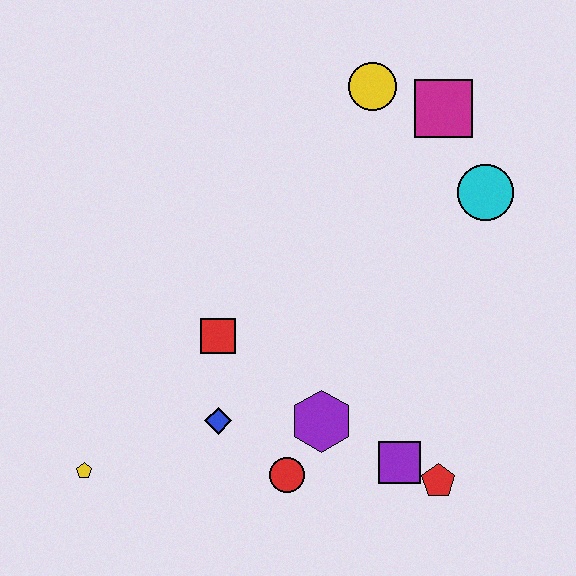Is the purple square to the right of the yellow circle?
Yes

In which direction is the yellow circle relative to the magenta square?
The yellow circle is to the left of the magenta square.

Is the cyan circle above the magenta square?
No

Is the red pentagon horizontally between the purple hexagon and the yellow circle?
No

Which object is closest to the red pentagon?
The purple square is closest to the red pentagon.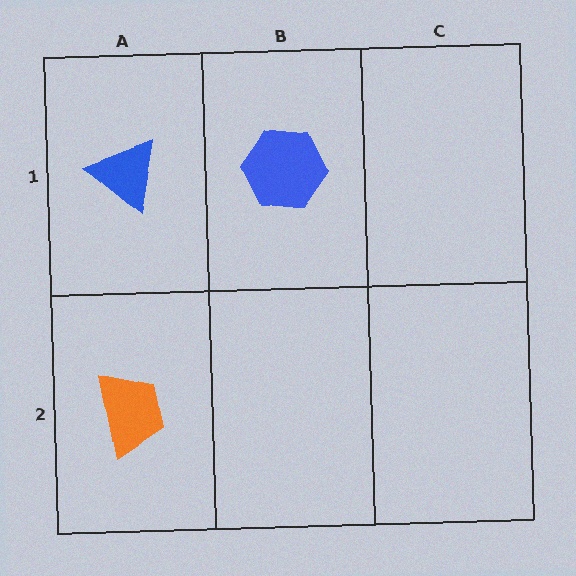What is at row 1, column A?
A blue triangle.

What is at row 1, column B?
A blue hexagon.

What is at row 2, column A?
An orange trapezoid.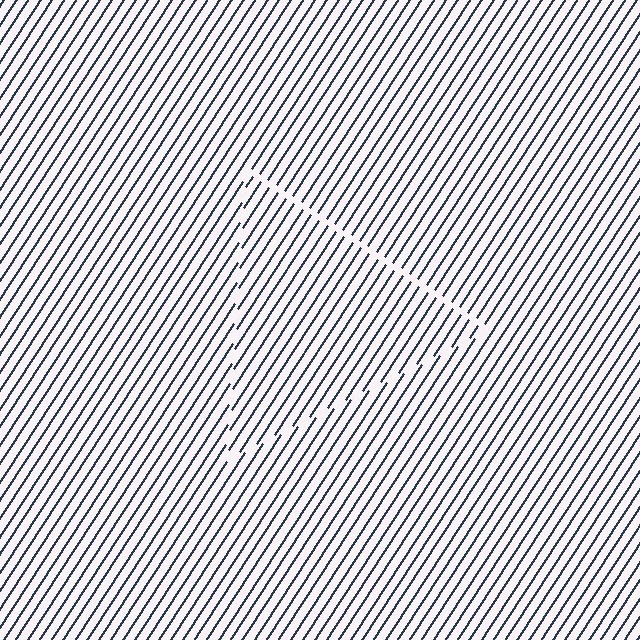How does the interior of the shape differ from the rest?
The interior of the shape contains the same grating, shifted by half a period — the contour is defined by the phase discontinuity where line-ends from the inner and outer gratings abut.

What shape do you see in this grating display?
An illusory triangle. The interior of the shape contains the same grating, shifted by half a period — the contour is defined by the phase discontinuity where line-ends from the inner and outer gratings abut.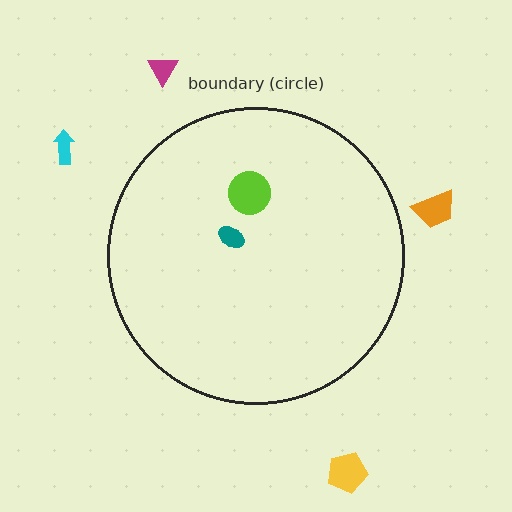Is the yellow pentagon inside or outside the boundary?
Outside.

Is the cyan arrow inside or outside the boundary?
Outside.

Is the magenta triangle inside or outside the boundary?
Outside.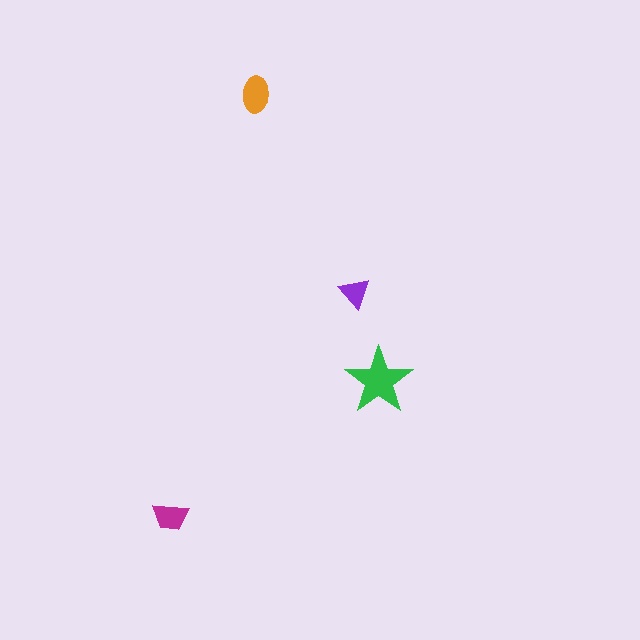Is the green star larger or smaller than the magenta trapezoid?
Larger.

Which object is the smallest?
The purple triangle.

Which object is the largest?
The green star.